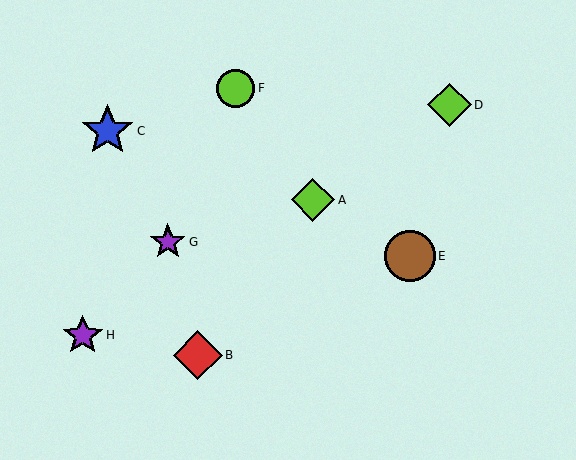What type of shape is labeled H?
Shape H is a purple star.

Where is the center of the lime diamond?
The center of the lime diamond is at (313, 200).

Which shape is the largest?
The blue star (labeled C) is the largest.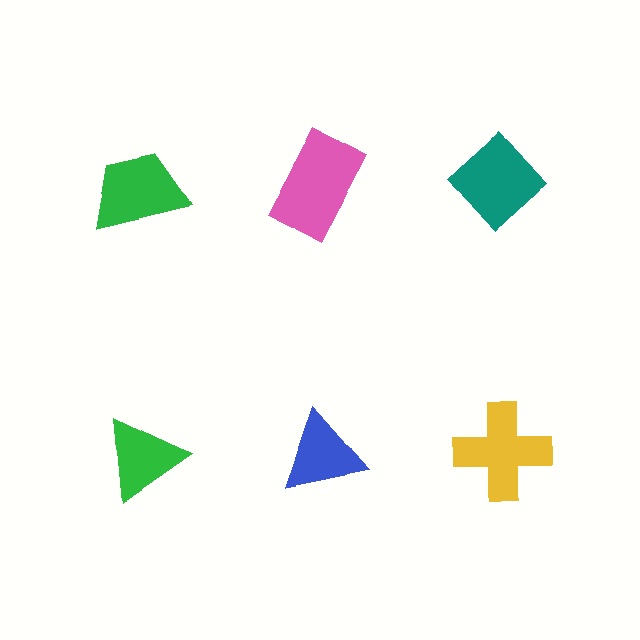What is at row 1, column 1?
A green trapezoid.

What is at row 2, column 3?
A yellow cross.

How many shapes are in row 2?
3 shapes.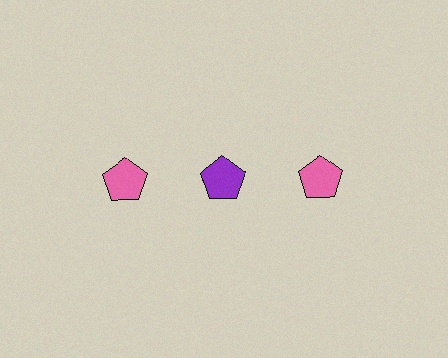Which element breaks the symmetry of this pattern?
The purple pentagon in the top row, second from left column breaks the symmetry. All other shapes are pink pentagons.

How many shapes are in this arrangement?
There are 3 shapes arranged in a grid pattern.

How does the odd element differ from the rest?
It has a different color: purple instead of pink.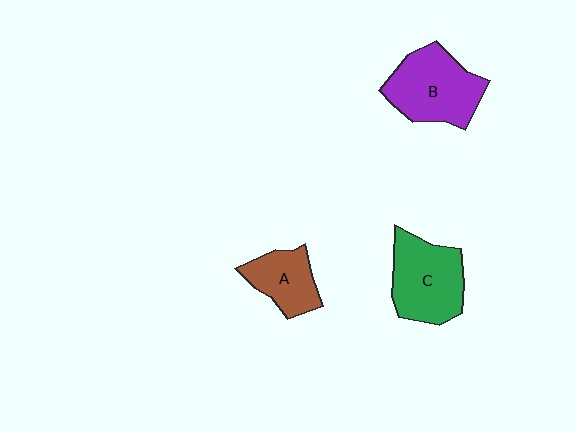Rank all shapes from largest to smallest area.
From largest to smallest: B (purple), C (green), A (brown).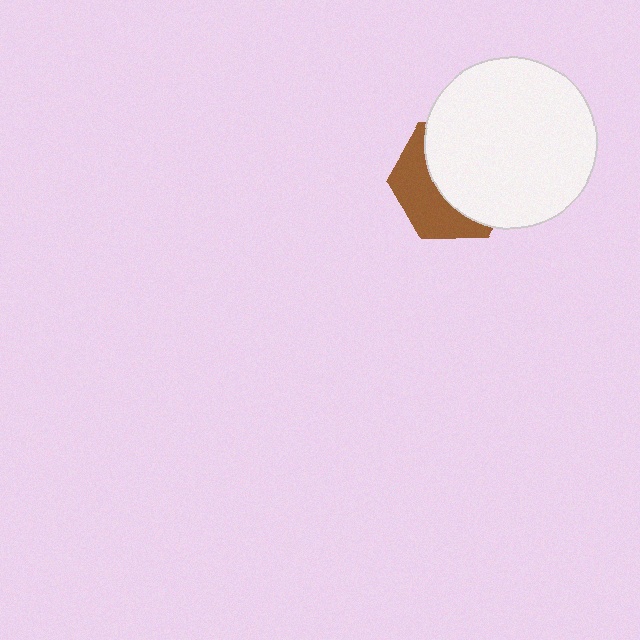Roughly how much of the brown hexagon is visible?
A small part of it is visible (roughly 40%).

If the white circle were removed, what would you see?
You would see the complete brown hexagon.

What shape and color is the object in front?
The object in front is a white circle.